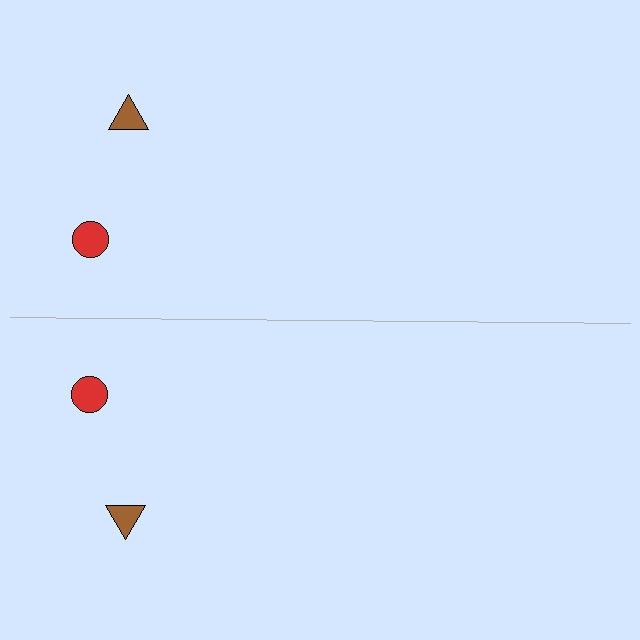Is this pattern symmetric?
Yes, this pattern has bilateral (reflection) symmetry.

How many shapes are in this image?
There are 4 shapes in this image.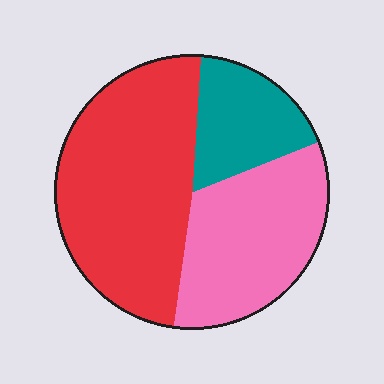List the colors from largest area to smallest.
From largest to smallest: red, pink, teal.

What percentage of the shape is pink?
Pink covers about 35% of the shape.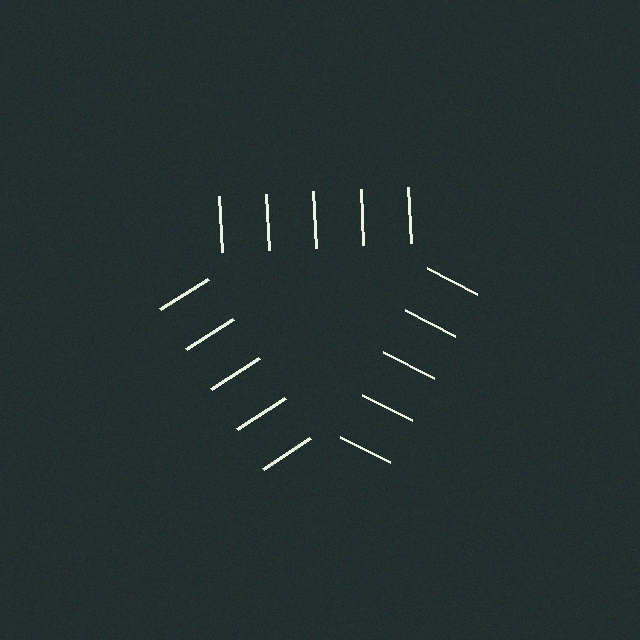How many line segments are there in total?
15 — 5 along each of the 3 edges.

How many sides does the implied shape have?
3 sides — the line-ends trace a triangle.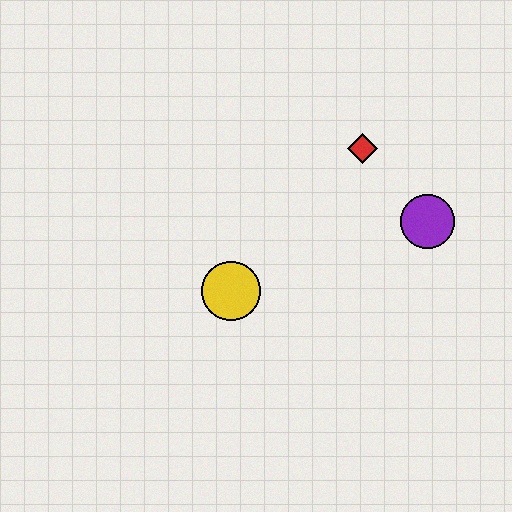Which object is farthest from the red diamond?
The yellow circle is farthest from the red diamond.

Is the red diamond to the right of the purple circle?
No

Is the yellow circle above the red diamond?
No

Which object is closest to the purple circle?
The red diamond is closest to the purple circle.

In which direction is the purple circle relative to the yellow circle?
The purple circle is to the right of the yellow circle.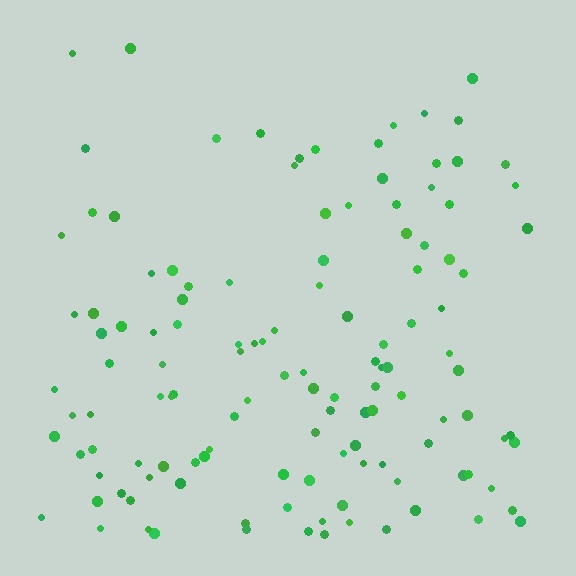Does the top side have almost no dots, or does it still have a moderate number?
Still a moderate number, just noticeably fewer than the bottom.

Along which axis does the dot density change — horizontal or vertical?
Vertical.